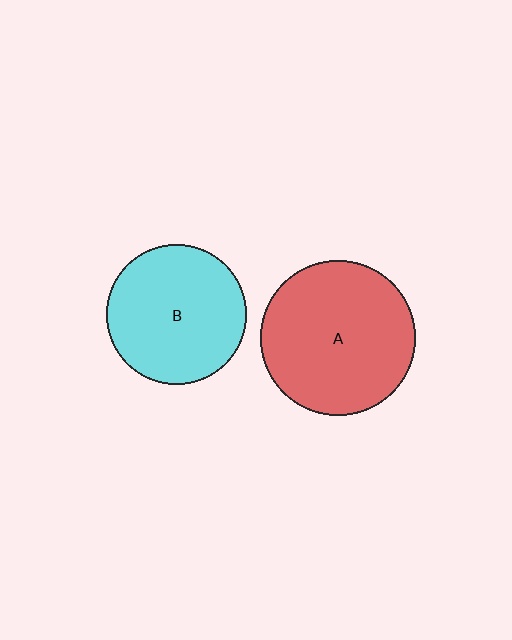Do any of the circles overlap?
No, none of the circles overlap.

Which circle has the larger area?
Circle A (red).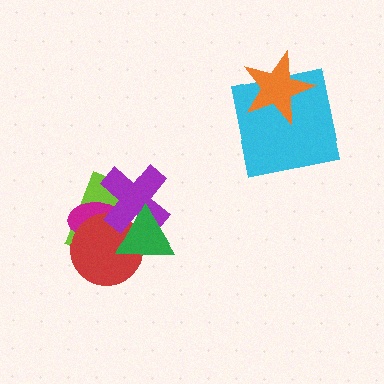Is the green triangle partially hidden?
No, no other shape covers it.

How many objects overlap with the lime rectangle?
4 objects overlap with the lime rectangle.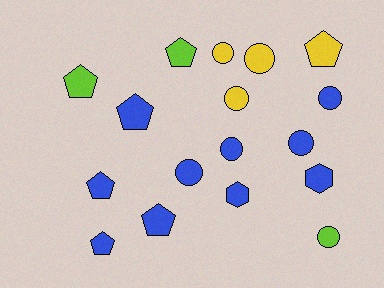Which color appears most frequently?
Blue, with 10 objects.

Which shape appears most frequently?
Circle, with 8 objects.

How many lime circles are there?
There is 1 lime circle.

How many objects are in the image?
There are 17 objects.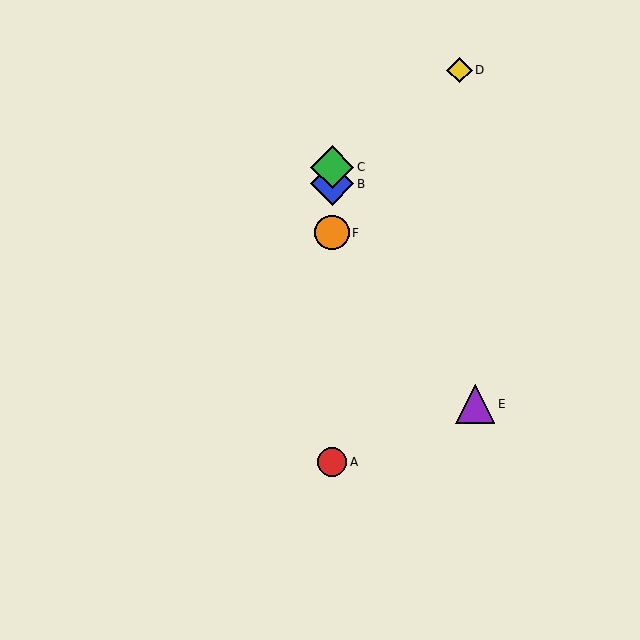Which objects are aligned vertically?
Objects A, B, C, F are aligned vertically.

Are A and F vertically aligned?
Yes, both are at x≈332.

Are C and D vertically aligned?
No, C is at x≈332 and D is at x≈459.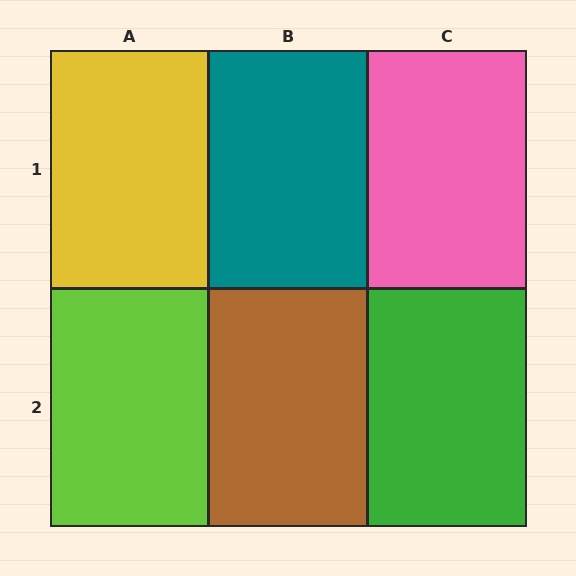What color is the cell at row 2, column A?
Lime.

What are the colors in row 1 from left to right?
Yellow, teal, pink.